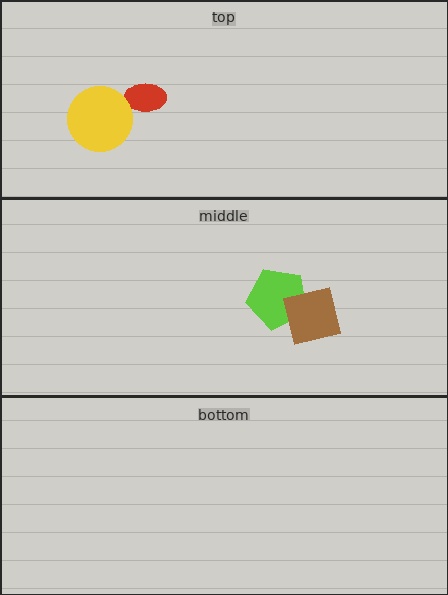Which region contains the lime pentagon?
The middle region.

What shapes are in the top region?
The red ellipse, the yellow circle.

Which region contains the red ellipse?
The top region.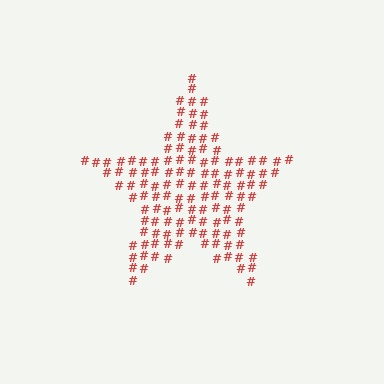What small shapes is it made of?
It is made of small hash symbols.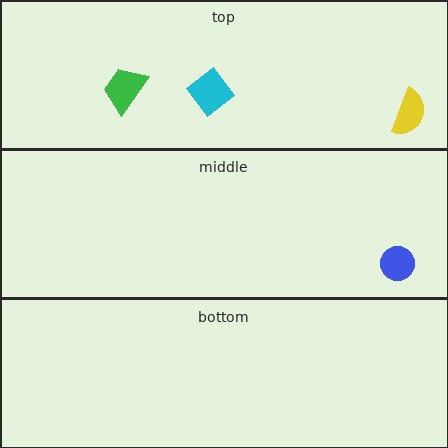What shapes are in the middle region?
The blue circle.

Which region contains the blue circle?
The middle region.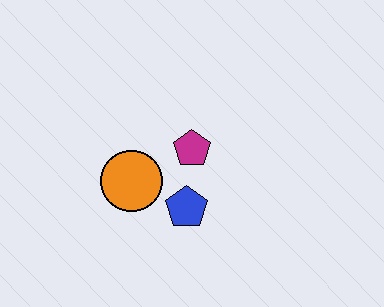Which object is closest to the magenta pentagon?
The blue pentagon is closest to the magenta pentagon.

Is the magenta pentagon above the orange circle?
Yes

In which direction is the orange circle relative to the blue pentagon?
The orange circle is to the left of the blue pentagon.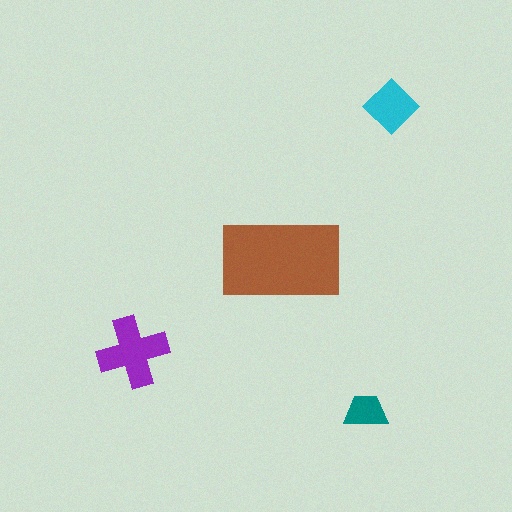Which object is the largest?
The brown rectangle.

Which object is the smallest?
The teal trapezoid.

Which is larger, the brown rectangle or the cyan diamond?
The brown rectangle.